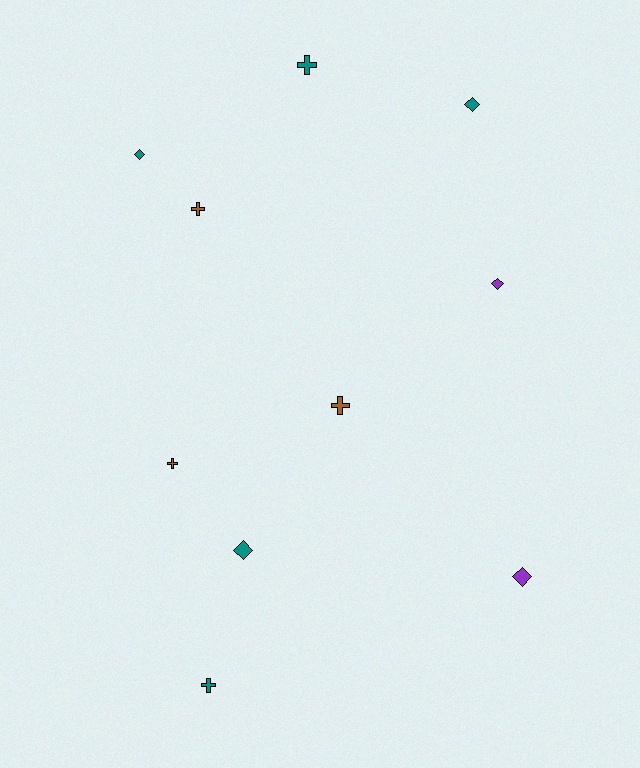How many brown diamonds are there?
There are no brown diamonds.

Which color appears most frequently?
Teal, with 5 objects.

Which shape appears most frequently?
Cross, with 5 objects.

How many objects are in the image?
There are 10 objects.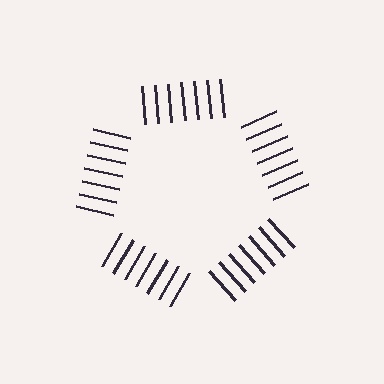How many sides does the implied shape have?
5 sides — the line-ends trace a pentagon.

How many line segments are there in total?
35 — 7 along each of the 5 edges.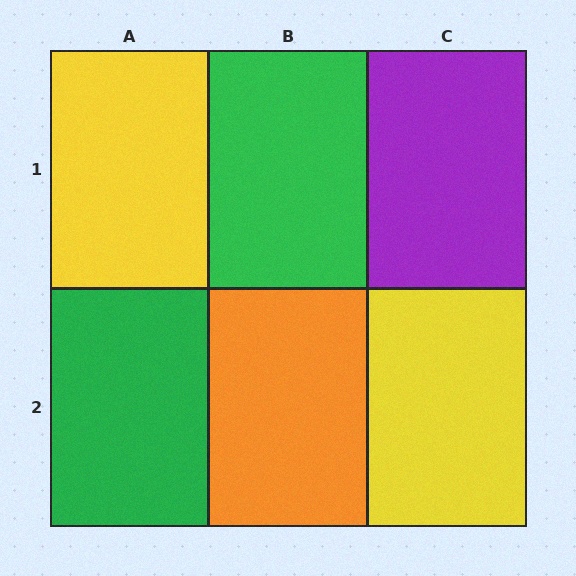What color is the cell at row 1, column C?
Purple.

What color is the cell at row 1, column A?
Yellow.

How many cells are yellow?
2 cells are yellow.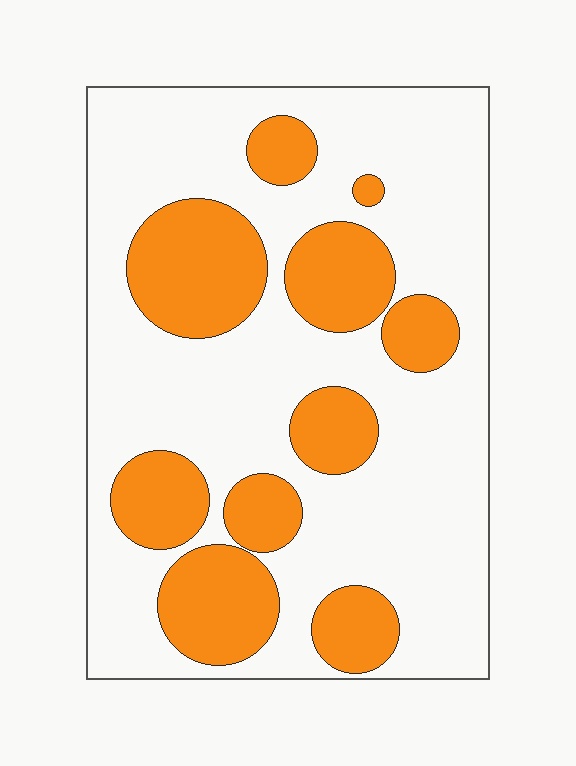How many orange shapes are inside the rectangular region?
10.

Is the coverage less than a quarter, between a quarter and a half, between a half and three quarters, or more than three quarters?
Between a quarter and a half.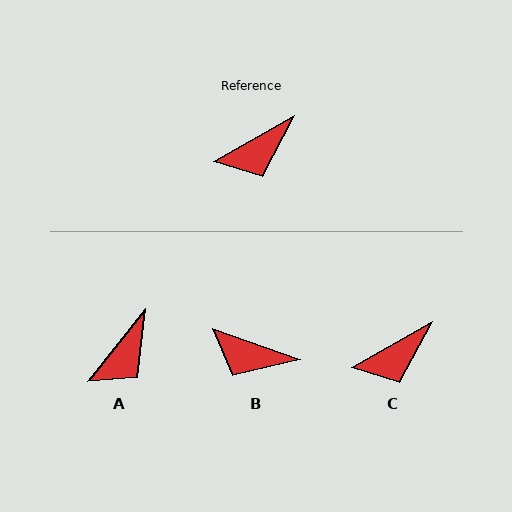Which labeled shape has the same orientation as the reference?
C.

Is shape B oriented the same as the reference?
No, it is off by about 49 degrees.